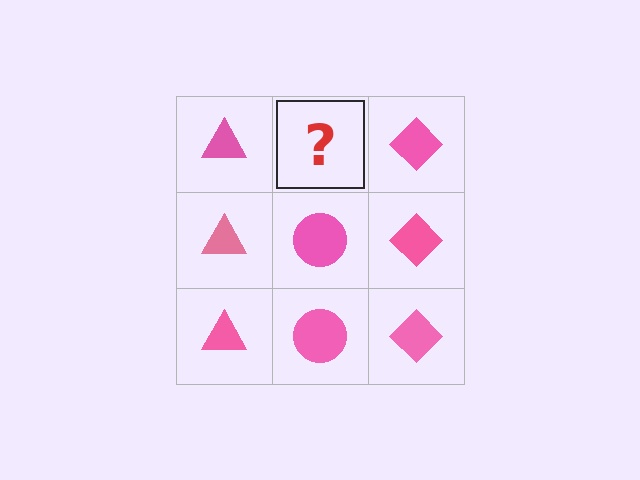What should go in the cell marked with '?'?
The missing cell should contain a pink circle.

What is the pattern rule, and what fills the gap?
The rule is that each column has a consistent shape. The gap should be filled with a pink circle.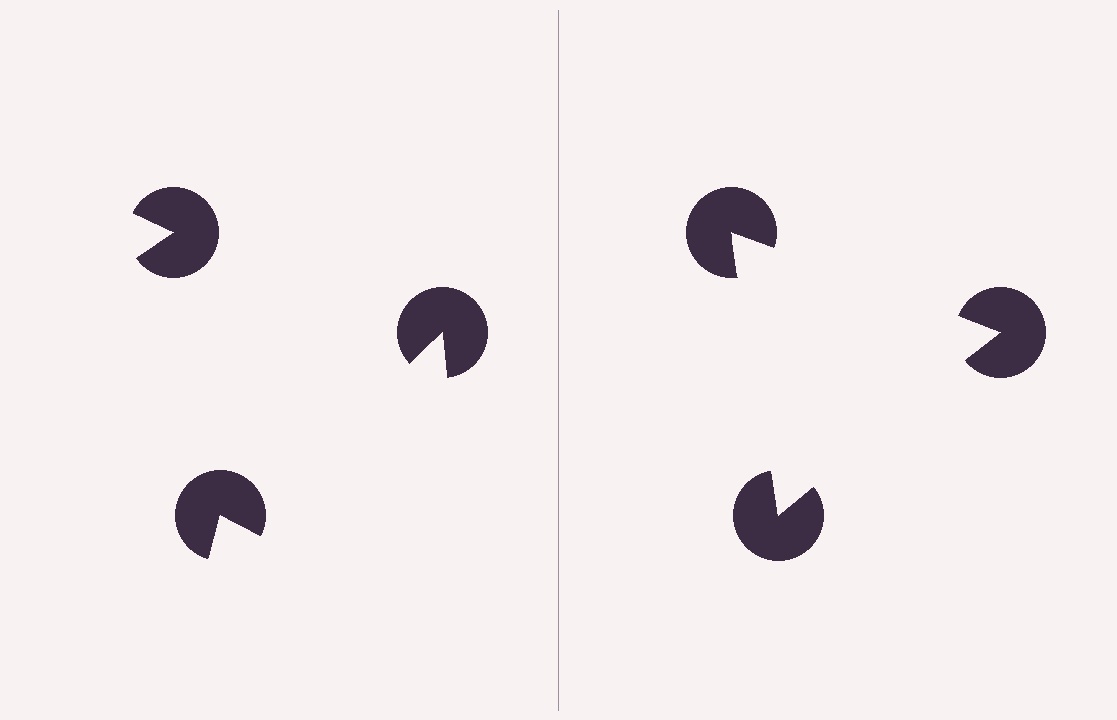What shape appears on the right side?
An illusory triangle.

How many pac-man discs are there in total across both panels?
6 — 3 on each side.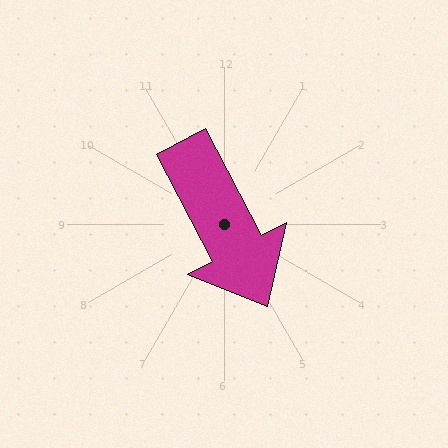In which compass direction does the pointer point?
Southeast.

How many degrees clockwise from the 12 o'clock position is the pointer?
Approximately 152 degrees.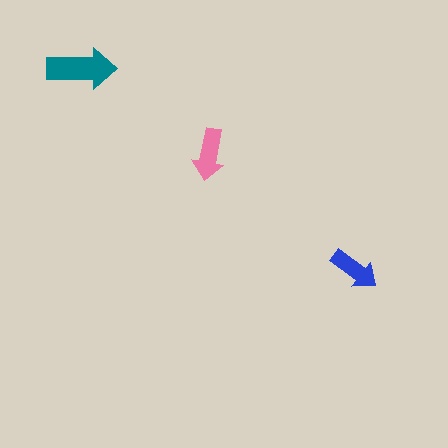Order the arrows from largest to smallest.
the teal one, the pink one, the blue one.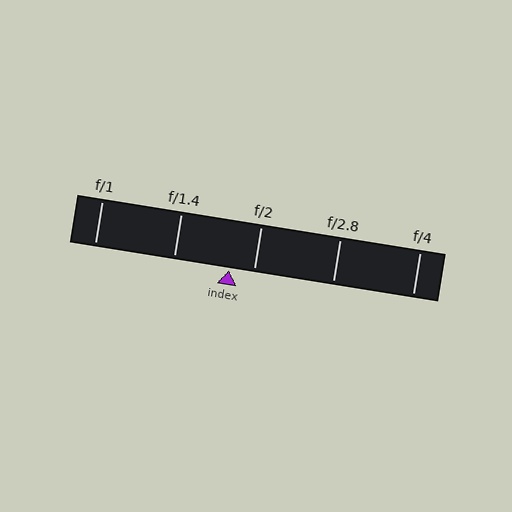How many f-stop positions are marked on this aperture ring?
There are 5 f-stop positions marked.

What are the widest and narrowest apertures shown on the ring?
The widest aperture shown is f/1 and the narrowest is f/4.